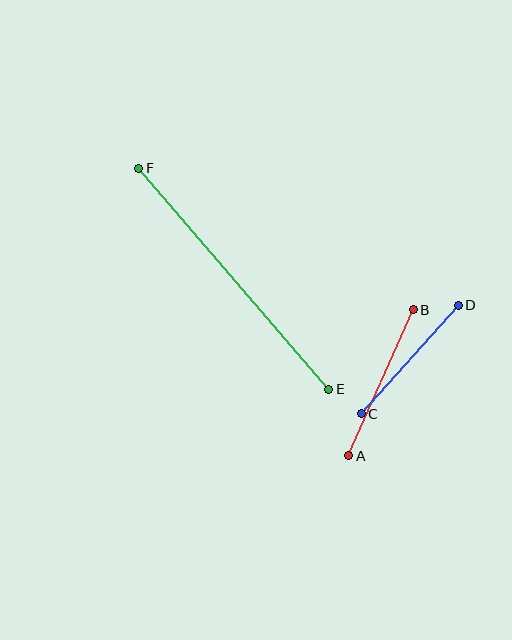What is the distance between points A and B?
The distance is approximately 160 pixels.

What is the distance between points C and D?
The distance is approximately 146 pixels.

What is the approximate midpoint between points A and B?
The midpoint is at approximately (381, 383) pixels.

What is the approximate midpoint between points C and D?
The midpoint is at approximately (410, 360) pixels.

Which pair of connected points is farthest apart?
Points E and F are farthest apart.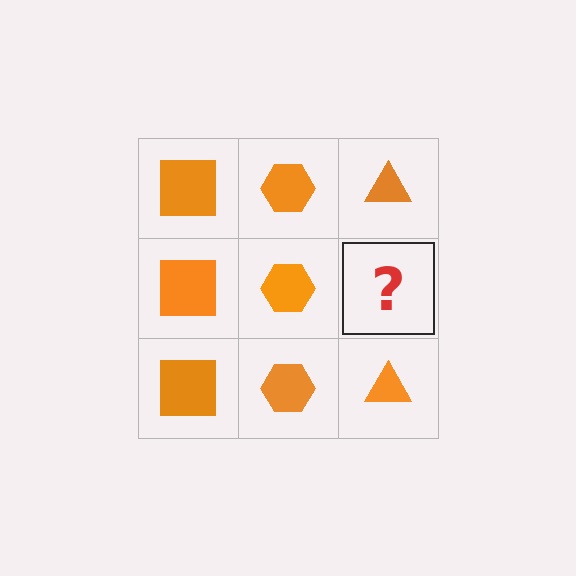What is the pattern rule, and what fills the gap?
The rule is that each column has a consistent shape. The gap should be filled with an orange triangle.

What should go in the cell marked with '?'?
The missing cell should contain an orange triangle.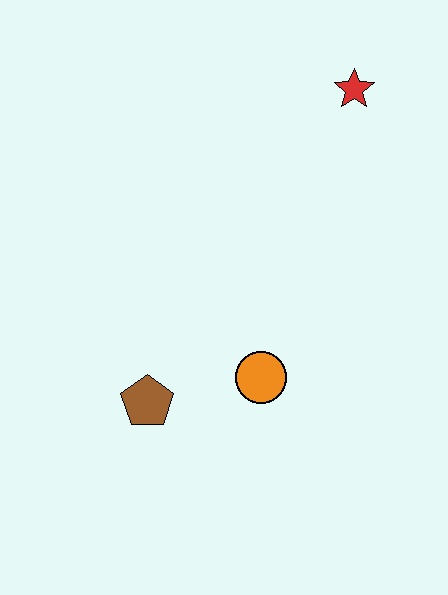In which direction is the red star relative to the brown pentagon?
The red star is above the brown pentagon.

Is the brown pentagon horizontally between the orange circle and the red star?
No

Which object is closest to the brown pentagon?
The orange circle is closest to the brown pentagon.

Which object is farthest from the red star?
The brown pentagon is farthest from the red star.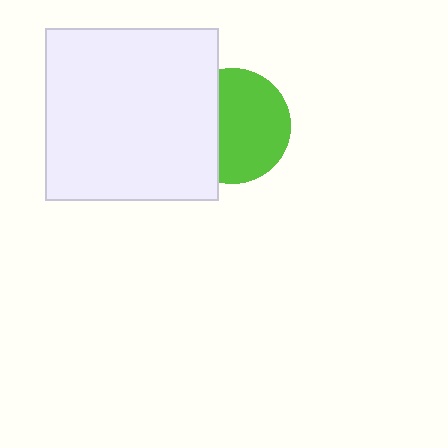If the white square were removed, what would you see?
You would see the complete lime circle.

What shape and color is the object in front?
The object in front is a white square.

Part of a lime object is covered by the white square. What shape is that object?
It is a circle.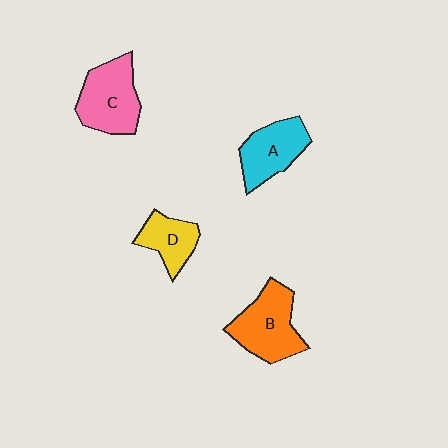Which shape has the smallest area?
Shape D (yellow).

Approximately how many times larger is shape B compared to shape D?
Approximately 1.6 times.